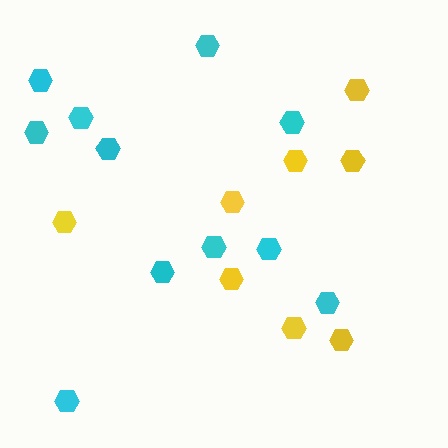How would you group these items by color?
There are 2 groups: one group of yellow hexagons (8) and one group of cyan hexagons (11).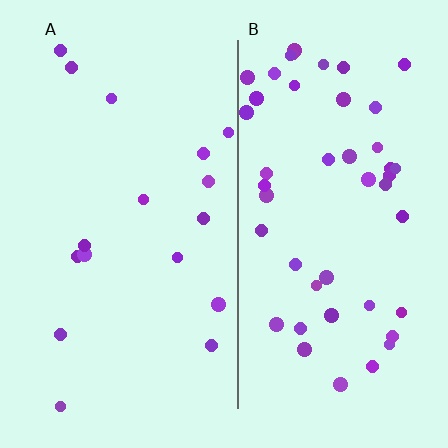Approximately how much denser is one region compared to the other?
Approximately 2.8× — region B over region A.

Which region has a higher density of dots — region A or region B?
B (the right).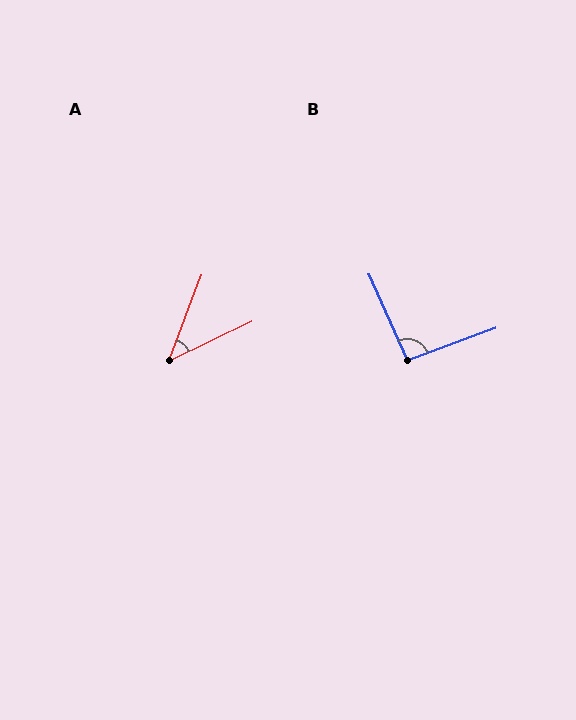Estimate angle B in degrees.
Approximately 94 degrees.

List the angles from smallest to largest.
A (44°), B (94°).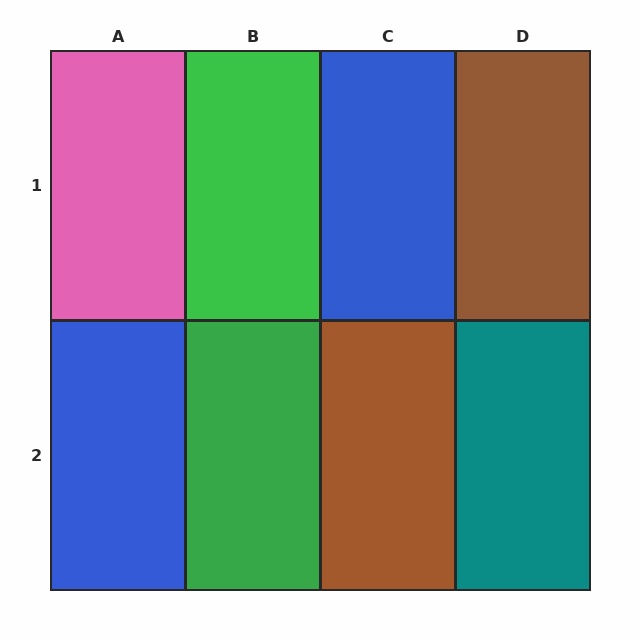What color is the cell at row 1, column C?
Blue.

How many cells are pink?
1 cell is pink.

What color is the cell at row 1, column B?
Green.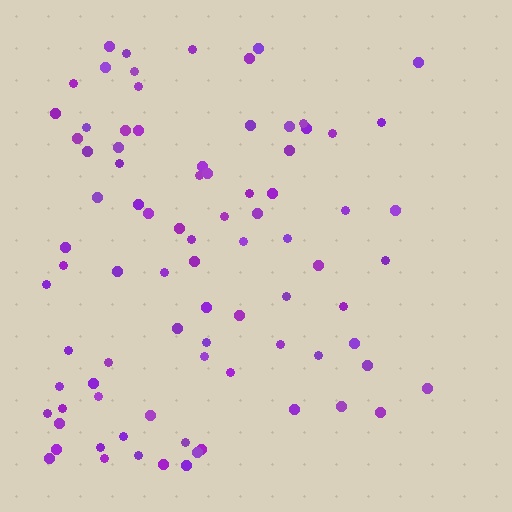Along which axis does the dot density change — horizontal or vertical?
Horizontal.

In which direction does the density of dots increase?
From right to left, with the left side densest.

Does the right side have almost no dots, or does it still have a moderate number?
Still a moderate number, just noticeably fewer than the left.